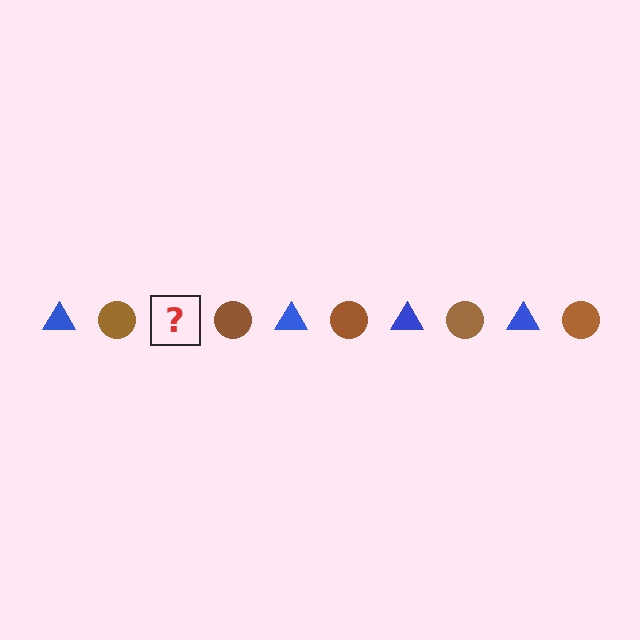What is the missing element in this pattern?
The missing element is a blue triangle.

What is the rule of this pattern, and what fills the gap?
The rule is that the pattern alternates between blue triangle and brown circle. The gap should be filled with a blue triangle.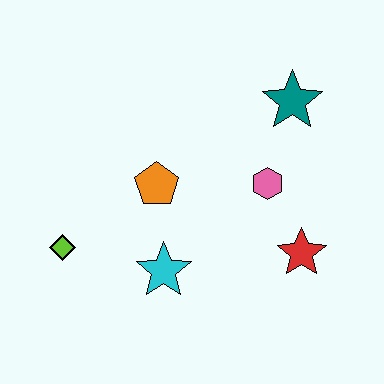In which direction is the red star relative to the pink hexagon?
The red star is below the pink hexagon.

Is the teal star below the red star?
No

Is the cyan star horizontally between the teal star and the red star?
No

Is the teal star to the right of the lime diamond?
Yes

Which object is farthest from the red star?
The lime diamond is farthest from the red star.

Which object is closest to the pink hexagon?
The red star is closest to the pink hexagon.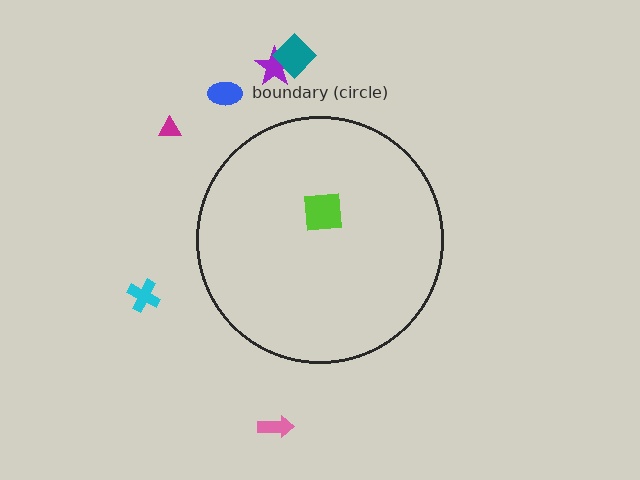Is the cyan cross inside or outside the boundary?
Outside.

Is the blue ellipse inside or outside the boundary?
Outside.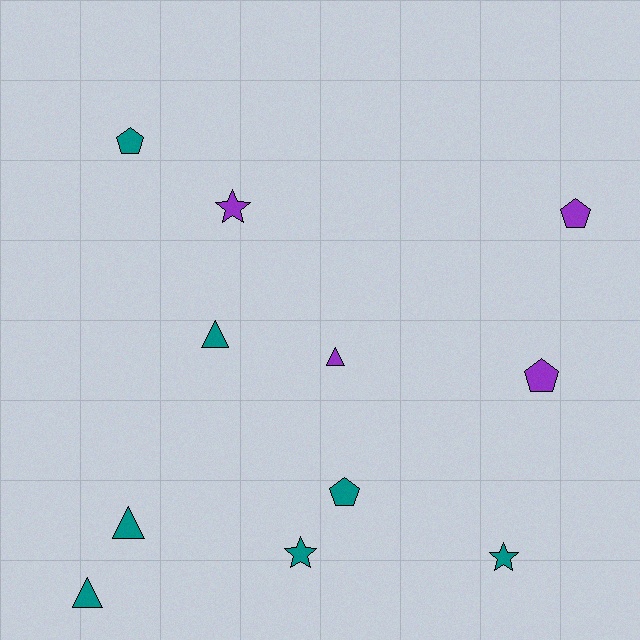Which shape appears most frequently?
Triangle, with 4 objects.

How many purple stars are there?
There is 1 purple star.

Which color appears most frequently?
Teal, with 7 objects.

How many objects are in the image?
There are 11 objects.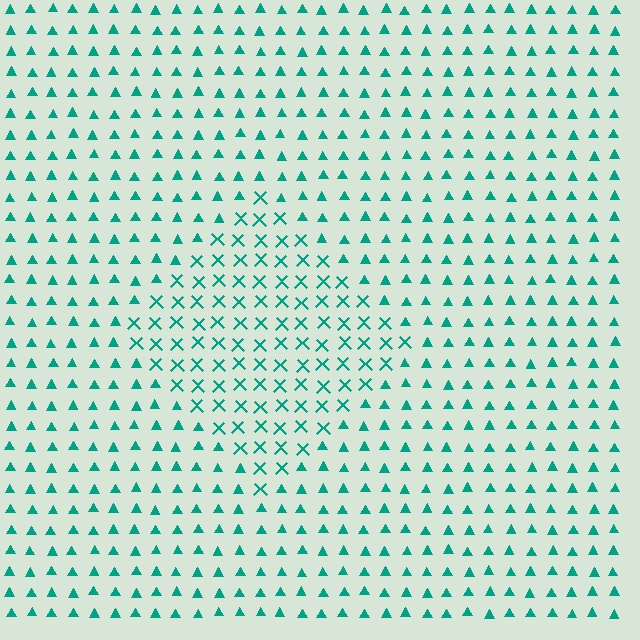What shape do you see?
I see a diamond.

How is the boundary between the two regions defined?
The boundary is defined by a change in element shape: X marks inside vs. triangles outside. All elements share the same color and spacing.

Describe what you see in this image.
The image is filled with small teal elements arranged in a uniform grid. A diamond-shaped region contains X marks, while the surrounding area contains triangles. The boundary is defined purely by the change in element shape.